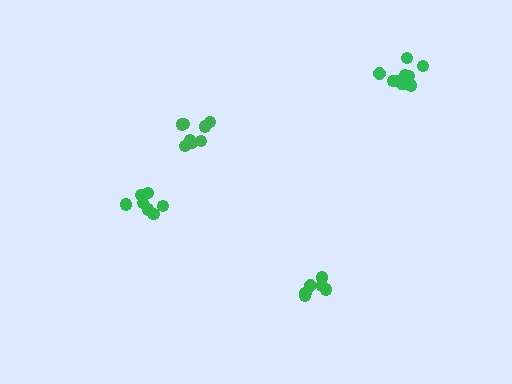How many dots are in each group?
Group 1: 11 dots, Group 2: 8 dots, Group 3: 7 dots, Group 4: 6 dots (32 total).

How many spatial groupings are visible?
There are 4 spatial groupings.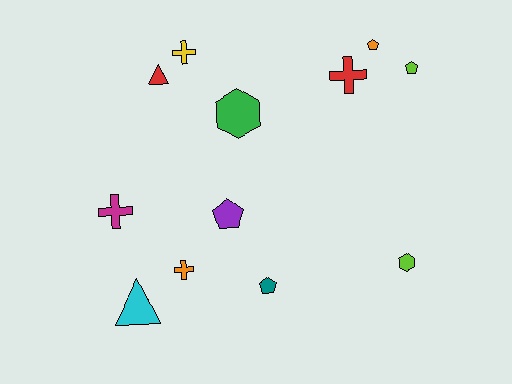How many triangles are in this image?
There are 2 triangles.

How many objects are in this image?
There are 12 objects.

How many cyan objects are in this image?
There is 1 cyan object.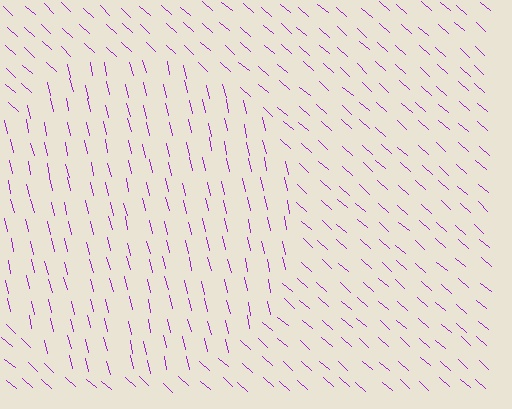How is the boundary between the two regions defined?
The boundary is defined purely by a change in line orientation (approximately 35 degrees difference). All lines are the same color and thickness.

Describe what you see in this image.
The image is filled with small purple line segments. A circle region in the image has lines oriented differently from the surrounding lines, creating a visible texture boundary.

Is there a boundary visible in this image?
Yes, there is a texture boundary formed by a change in line orientation.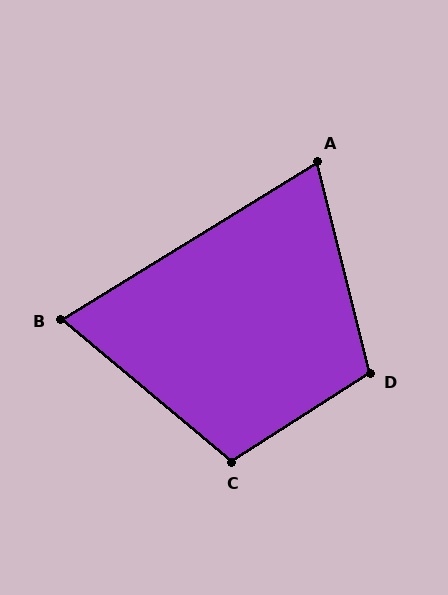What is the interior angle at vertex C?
Approximately 108 degrees (obtuse).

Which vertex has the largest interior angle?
D, at approximately 109 degrees.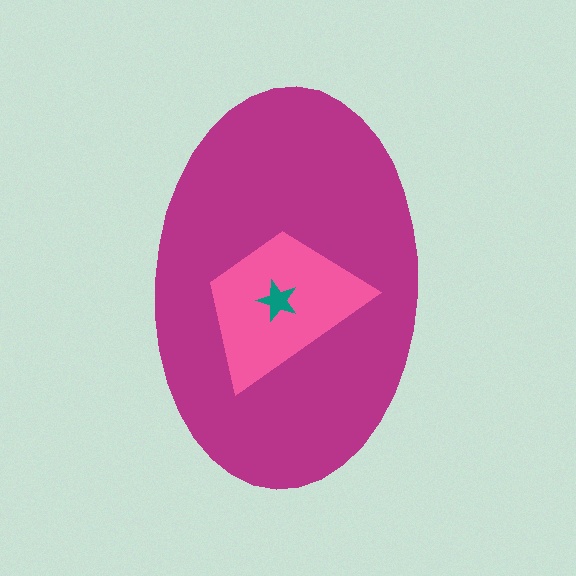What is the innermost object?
The teal star.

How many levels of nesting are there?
3.